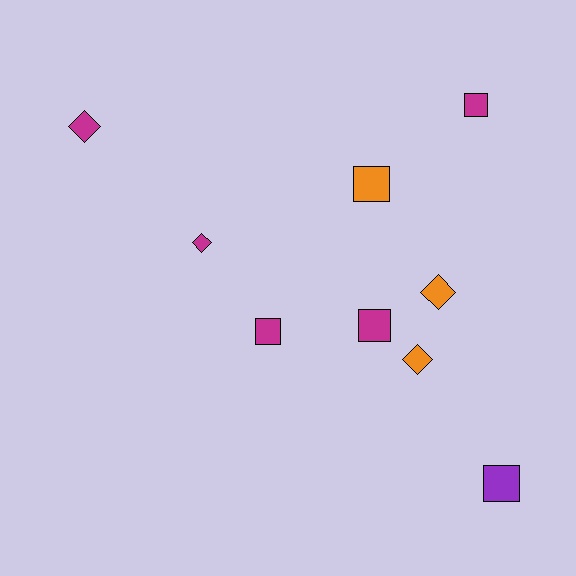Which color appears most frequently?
Magenta, with 5 objects.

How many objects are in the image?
There are 9 objects.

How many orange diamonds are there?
There are 2 orange diamonds.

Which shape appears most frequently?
Square, with 5 objects.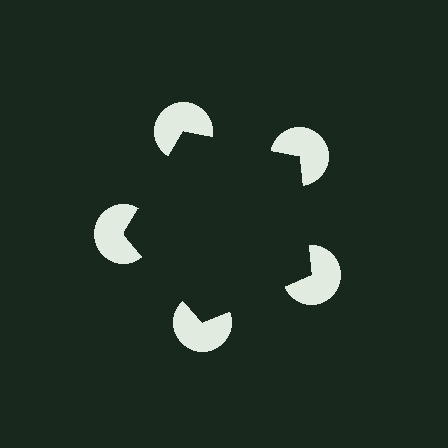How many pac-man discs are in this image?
There are 5 — one at each vertex of the illusory pentagon.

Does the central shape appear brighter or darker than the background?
It typically appears slightly darker than the background, even though no actual brightness change is drawn.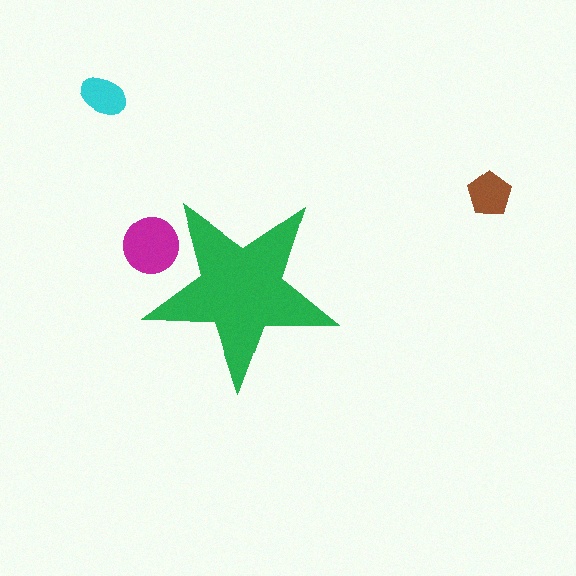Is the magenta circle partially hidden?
Yes, the magenta circle is partially hidden behind the green star.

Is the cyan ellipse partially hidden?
No, the cyan ellipse is fully visible.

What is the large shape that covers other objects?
A green star.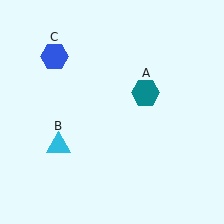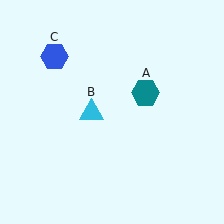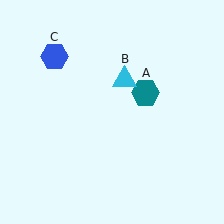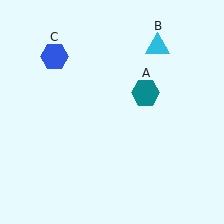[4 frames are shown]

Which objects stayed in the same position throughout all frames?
Teal hexagon (object A) and blue hexagon (object C) remained stationary.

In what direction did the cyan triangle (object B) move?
The cyan triangle (object B) moved up and to the right.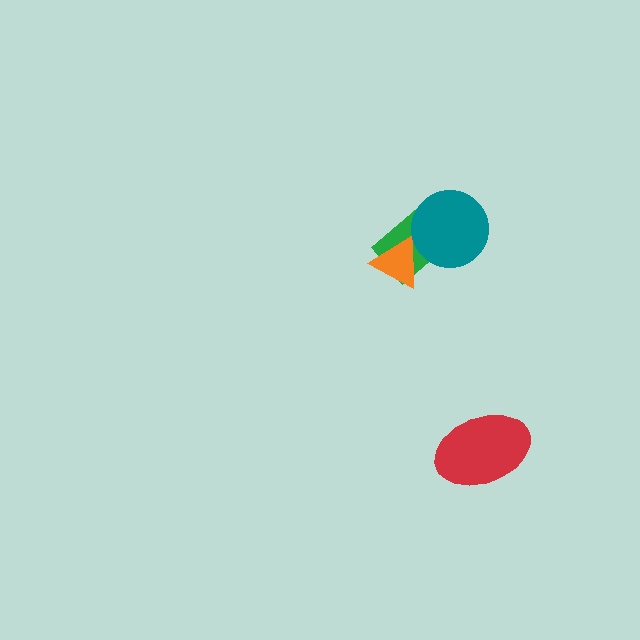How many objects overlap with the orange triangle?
1 object overlaps with the orange triangle.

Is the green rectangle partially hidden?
Yes, it is partially covered by another shape.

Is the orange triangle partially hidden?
No, no other shape covers it.